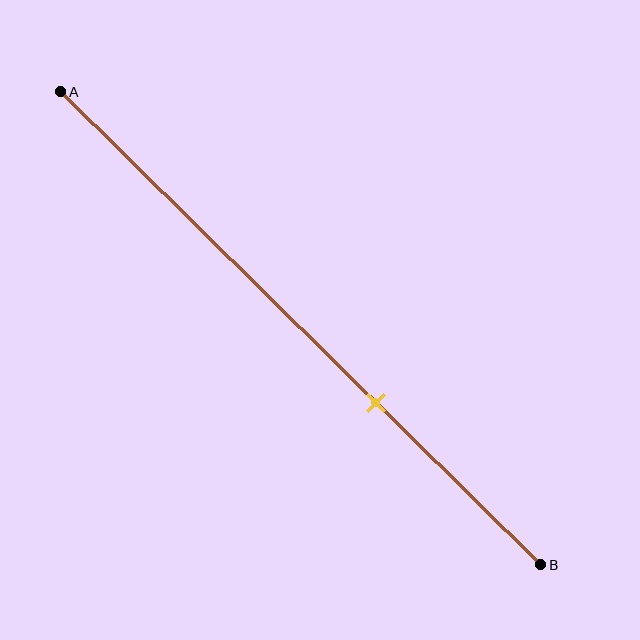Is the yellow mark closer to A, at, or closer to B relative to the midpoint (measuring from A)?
The yellow mark is closer to point B than the midpoint of segment AB.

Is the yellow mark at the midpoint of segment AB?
No, the mark is at about 65% from A, not at the 50% midpoint.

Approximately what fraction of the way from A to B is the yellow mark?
The yellow mark is approximately 65% of the way from A to B.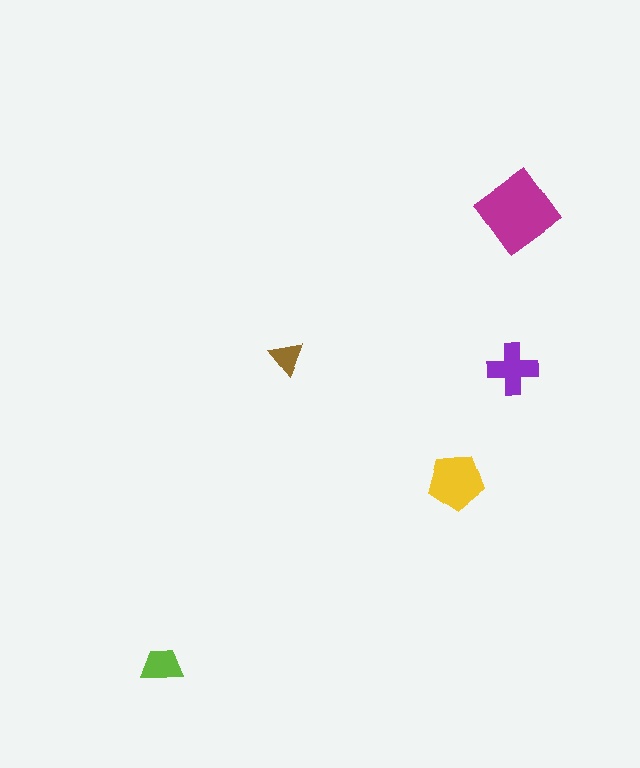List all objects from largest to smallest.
The magenta diamond, the yellow pentagon, the purple cross, the lime trapezoid, the brown triangle.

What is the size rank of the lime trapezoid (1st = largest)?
4th.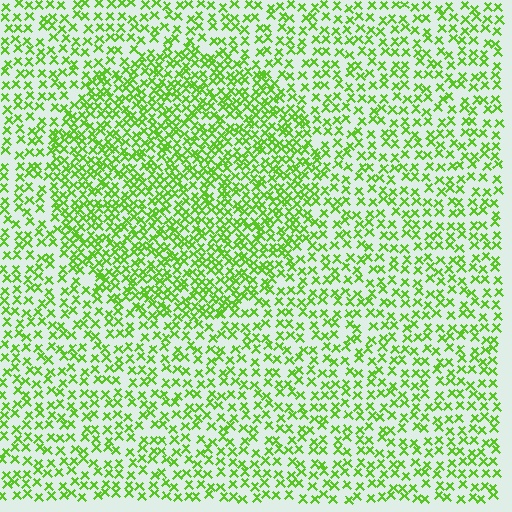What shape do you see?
I see a circle.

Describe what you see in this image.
The image contains small lime elements arranged at two different densities. A circle-shaped region is visible where the elements are more densely packed than the surrounding area.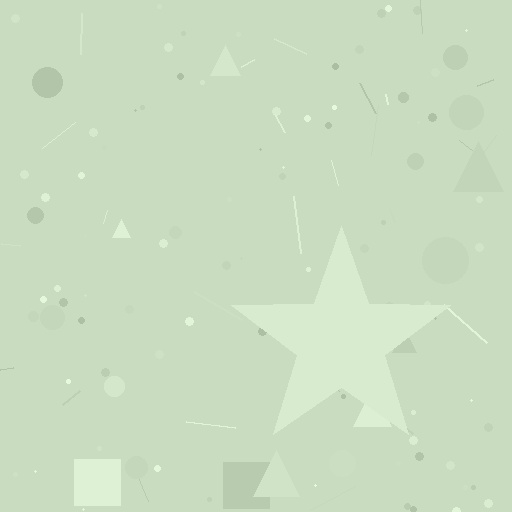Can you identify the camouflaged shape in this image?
The camouflaged shape is a star.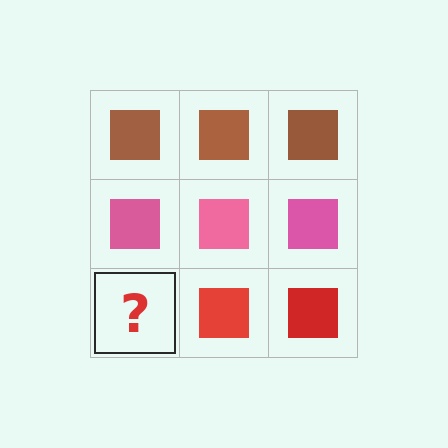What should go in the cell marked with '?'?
The missing cell should contain a red square.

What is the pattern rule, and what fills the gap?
The rule is that each row has a consistent color. The gap should be filled with a red square.